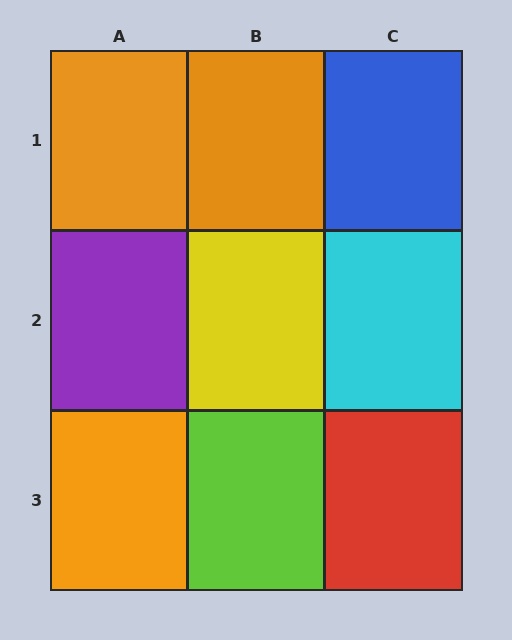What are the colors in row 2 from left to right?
Purple, yellow, cyan.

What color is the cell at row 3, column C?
Red.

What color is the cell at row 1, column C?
Blue.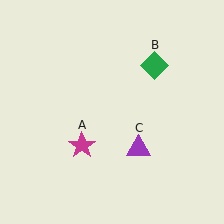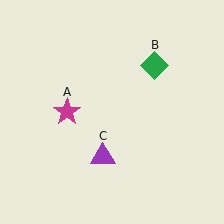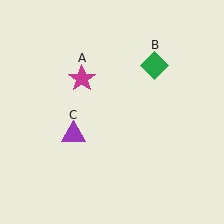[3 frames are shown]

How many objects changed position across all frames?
2 objects changed position: magenta star (object A), purple triangle (object C).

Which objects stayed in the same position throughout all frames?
Green diamond (object B) remained stationary.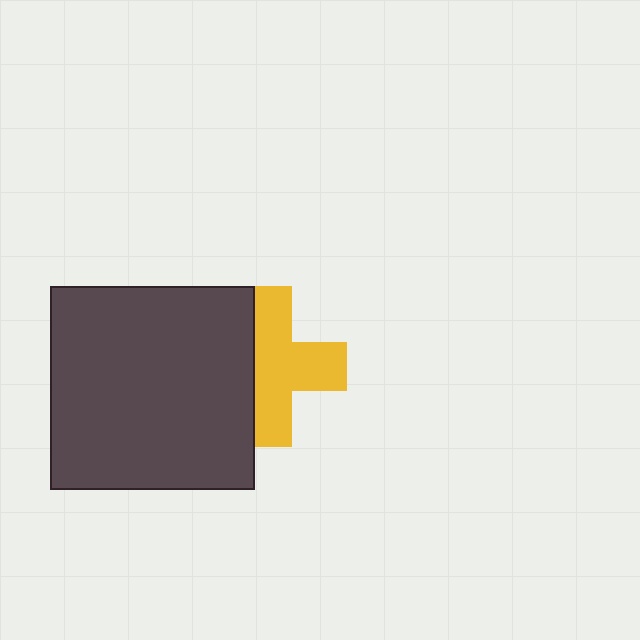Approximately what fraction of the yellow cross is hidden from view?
Roughly 35% of the yellow cross is hidden behind the dark gray square.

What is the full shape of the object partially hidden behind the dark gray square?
The partially hidden object is a yellow cross.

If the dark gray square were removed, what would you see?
You would see the complete yellow cross.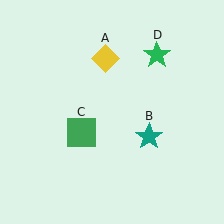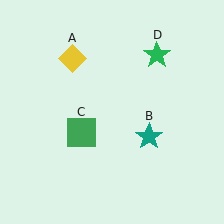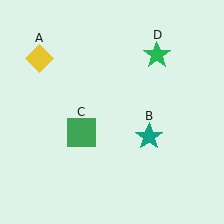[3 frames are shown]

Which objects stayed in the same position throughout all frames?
Teal star (object B) and green square (object C) and green star (object D) remained stationary.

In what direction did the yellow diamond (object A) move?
The yellow diamond (object A) moved left.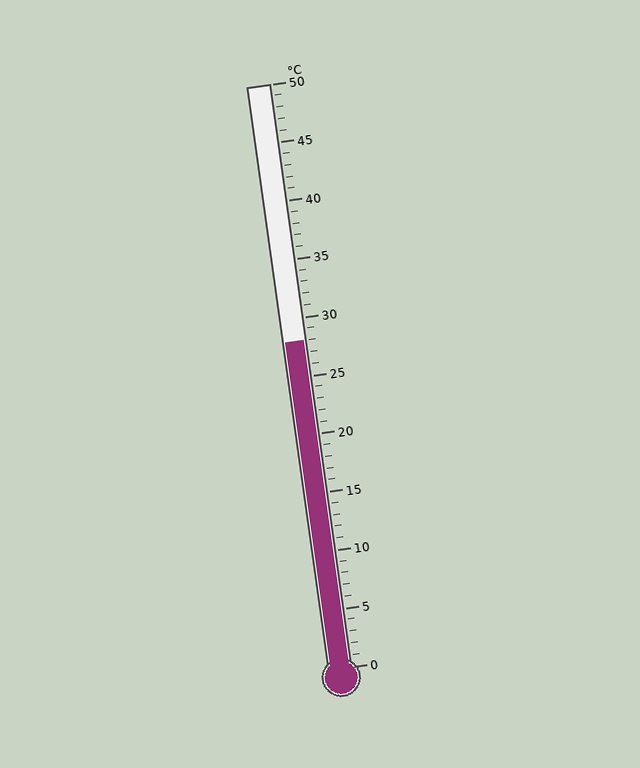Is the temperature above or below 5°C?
The temperature is above 5°C.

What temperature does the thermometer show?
The thermometer shows approximately 28°C.